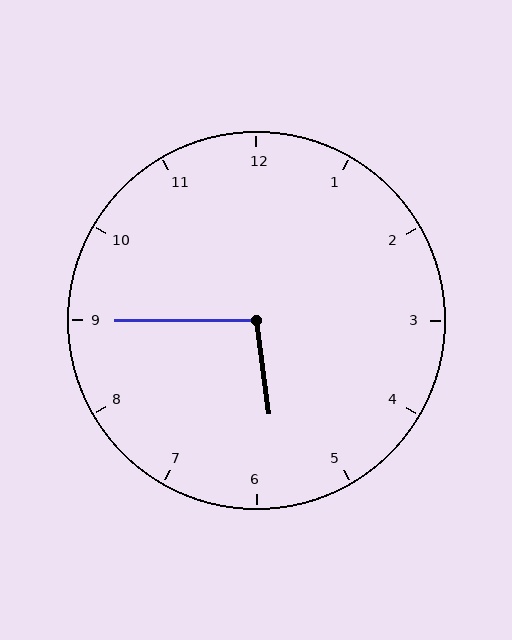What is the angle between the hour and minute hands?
Approximately 98 degrees.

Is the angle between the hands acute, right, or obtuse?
It is obtuse.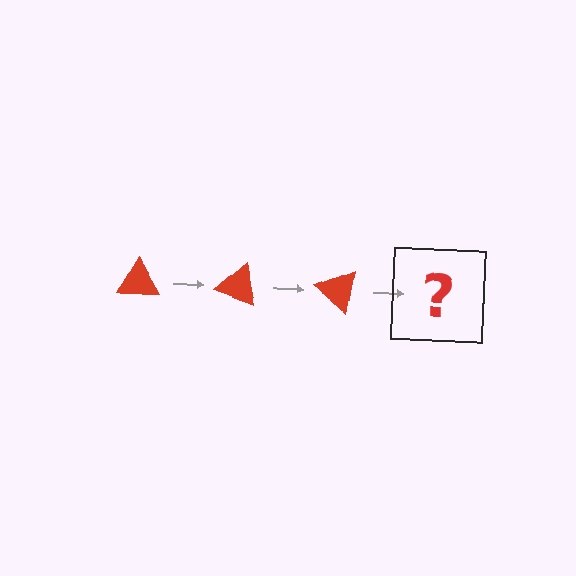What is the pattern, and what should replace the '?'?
The pattern is that the triangle rotates 20 degrees each step. The '?' should be a red triangle rotated 60 degrees.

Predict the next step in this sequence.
The next step is a red triangle rotated 60 degrees.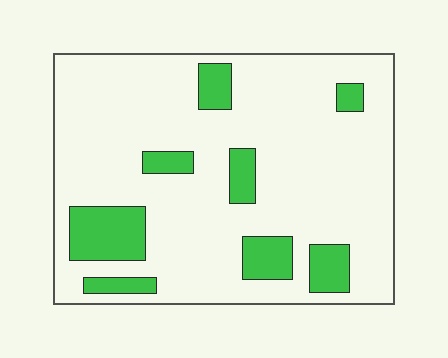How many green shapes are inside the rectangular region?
8.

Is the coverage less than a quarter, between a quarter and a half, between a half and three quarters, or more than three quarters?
Less than a quarter.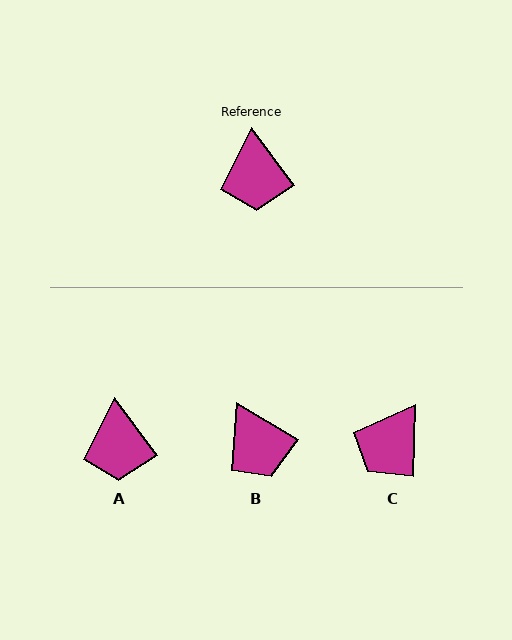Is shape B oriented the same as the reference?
No, it is off by about 22 degrees.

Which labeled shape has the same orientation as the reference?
A.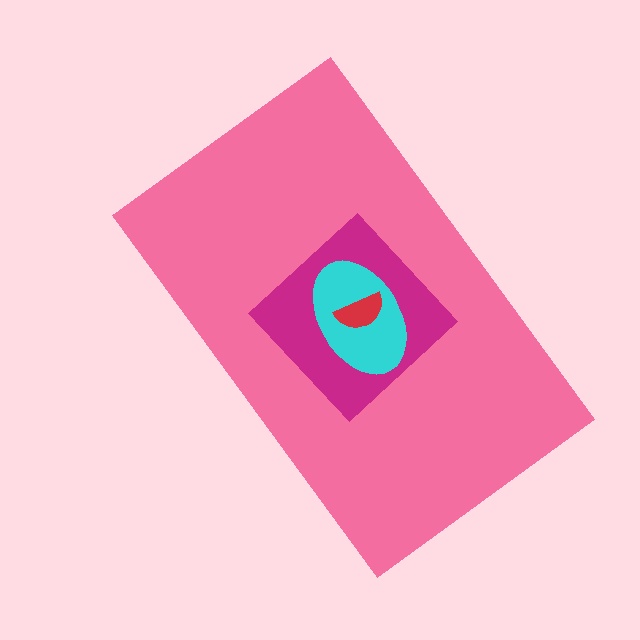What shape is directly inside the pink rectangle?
The magenta diamond.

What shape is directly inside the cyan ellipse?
The red semicircle.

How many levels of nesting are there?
4.